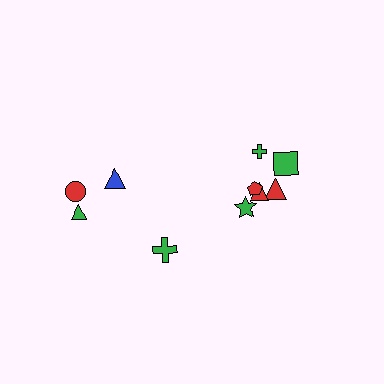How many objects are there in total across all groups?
There are 10 objects.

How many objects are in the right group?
There are 6 objects.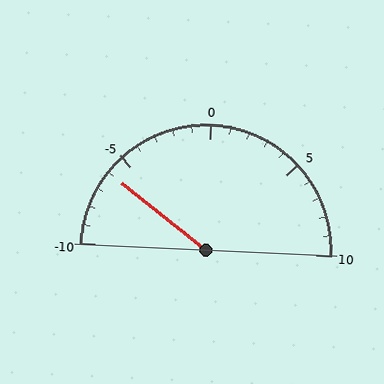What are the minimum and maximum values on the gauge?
The gauge ranges from -10 to 10.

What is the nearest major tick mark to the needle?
The nearest major tick mark is -5.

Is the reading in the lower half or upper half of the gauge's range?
The reading is in the lower half of the range (-10 to 10).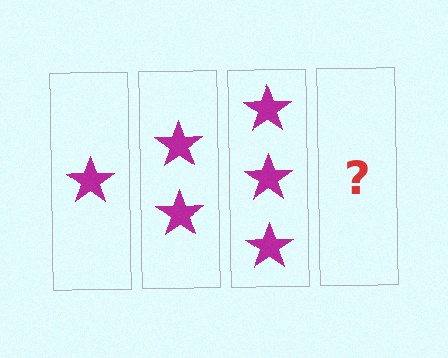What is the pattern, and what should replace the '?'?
The pattern is that each step adds one more star. The '?' should be 4 stars.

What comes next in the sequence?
The next element should be 4 stars.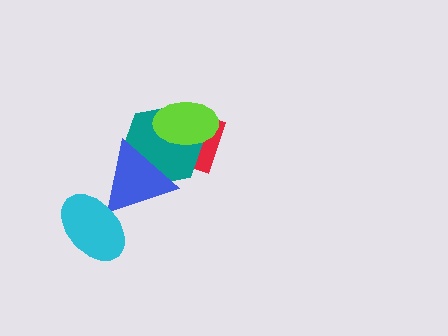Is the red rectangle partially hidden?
Yes, it is partially covered by another shape.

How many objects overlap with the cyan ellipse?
1 object overlaps with the cyan ellipse.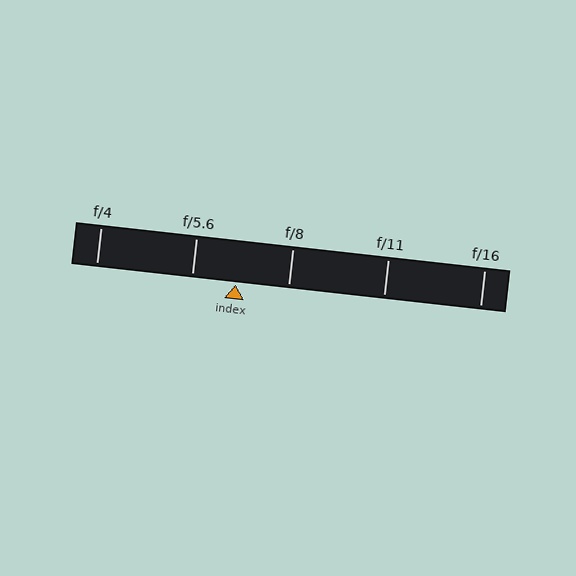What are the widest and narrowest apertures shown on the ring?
The widest aperture shown is f/4 and the narrowest is f/16.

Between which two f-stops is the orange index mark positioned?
The index mark is between f/5.6 and f/8.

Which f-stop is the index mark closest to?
The index mark is closest to f/5.6.